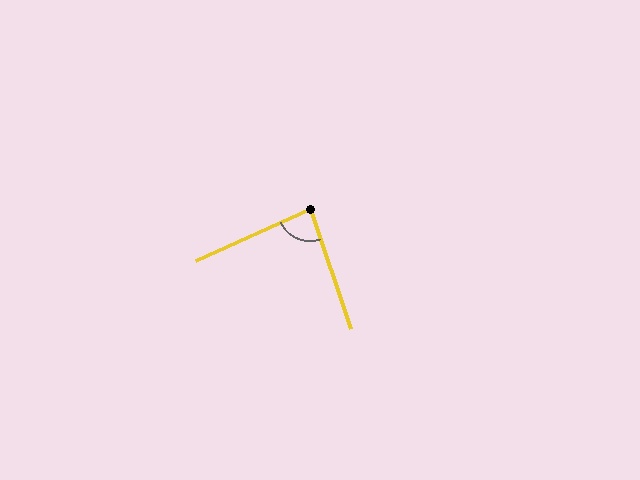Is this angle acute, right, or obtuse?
It is acute.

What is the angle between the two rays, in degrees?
Approximately 84 degrees.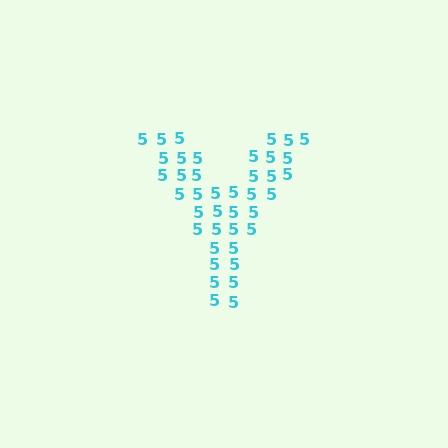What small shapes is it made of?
It is made of small digit 5's.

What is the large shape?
The large shape is the letter Y.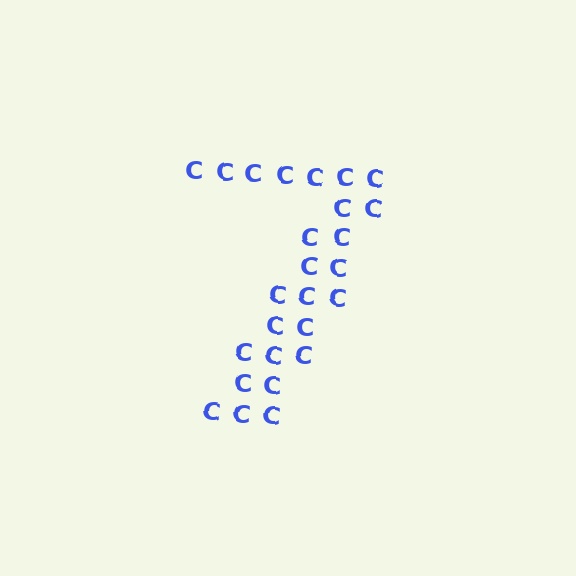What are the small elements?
The small elements are letter C's.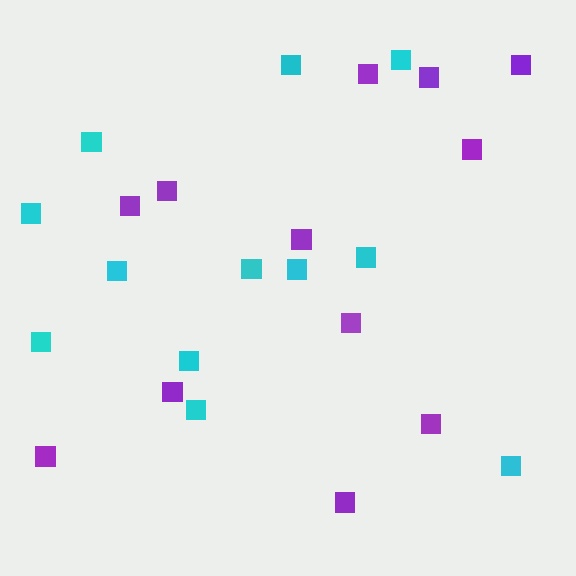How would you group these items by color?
There are 2 groups: one group of cyan squares (12) and one group of purple squares (12).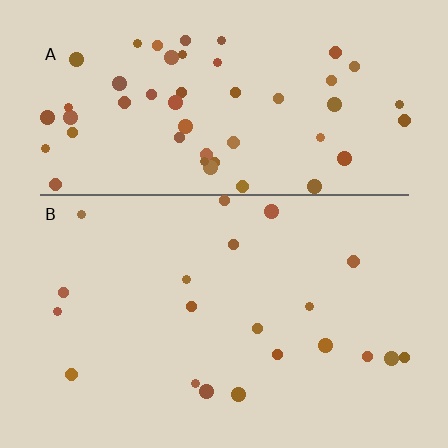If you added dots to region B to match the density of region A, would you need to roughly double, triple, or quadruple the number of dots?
Approximately triple.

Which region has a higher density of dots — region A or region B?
A (the top).